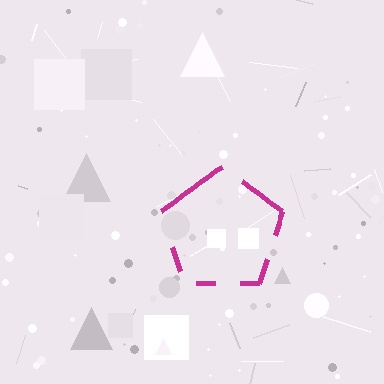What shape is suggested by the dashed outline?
The dashed outline suggests a pentagon.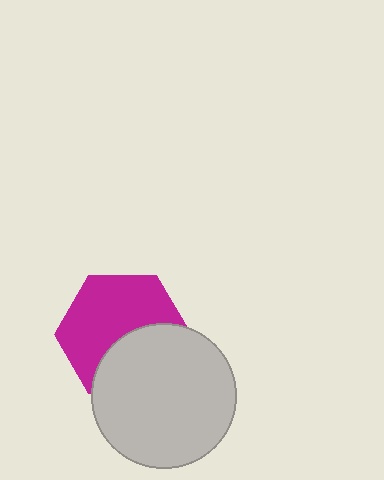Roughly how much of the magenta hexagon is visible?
About half of it is visible (roughly 60%).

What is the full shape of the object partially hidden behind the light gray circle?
The partially hidden object is a magenta hexagon.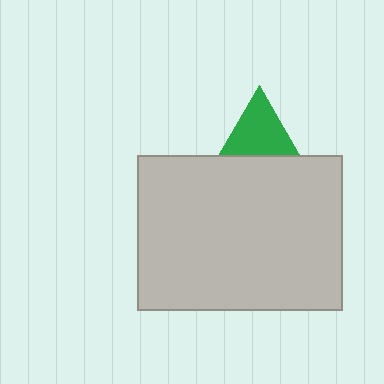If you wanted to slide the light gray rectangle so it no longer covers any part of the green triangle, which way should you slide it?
Slide it down — that is the most direct way to separate the two shapes.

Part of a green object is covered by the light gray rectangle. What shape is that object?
It is a triangle.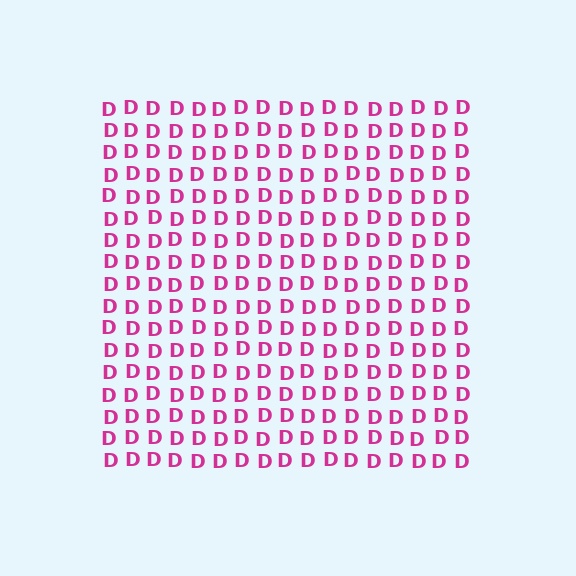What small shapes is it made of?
It is made of small letter D's.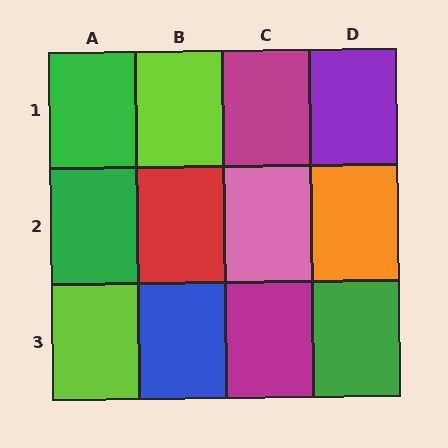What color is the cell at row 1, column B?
Lime.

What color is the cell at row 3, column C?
Magenta.